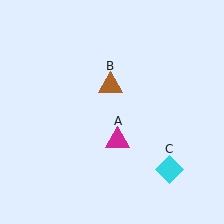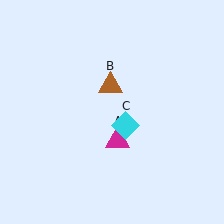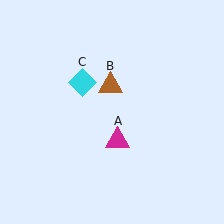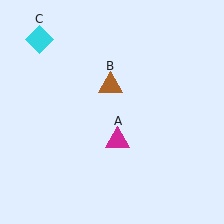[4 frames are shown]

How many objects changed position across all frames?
1 object changed position: cyan diamond (object C).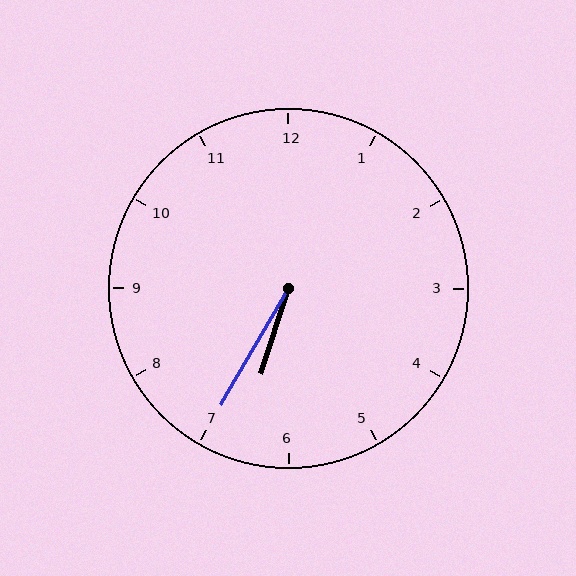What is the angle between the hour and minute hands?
Approximately 12 degrees.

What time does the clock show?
6:35.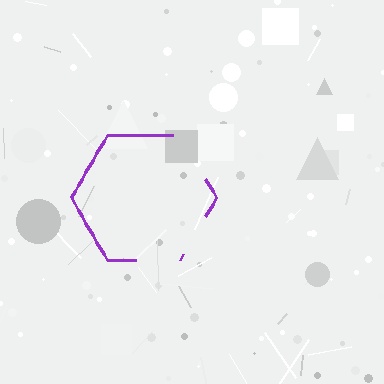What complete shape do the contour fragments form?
The contour fragments form a hexagon.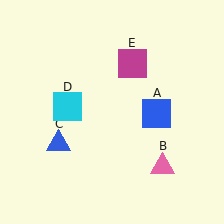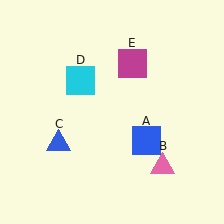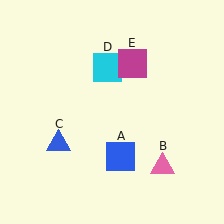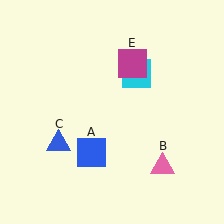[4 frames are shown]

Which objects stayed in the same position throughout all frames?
Pink triangle (object B) and blue triangle (object C) and magenta square (object E) remained stationary.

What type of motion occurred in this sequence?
The blue square (object A), cyan square (object D) rotated clockwise around the center of the scene.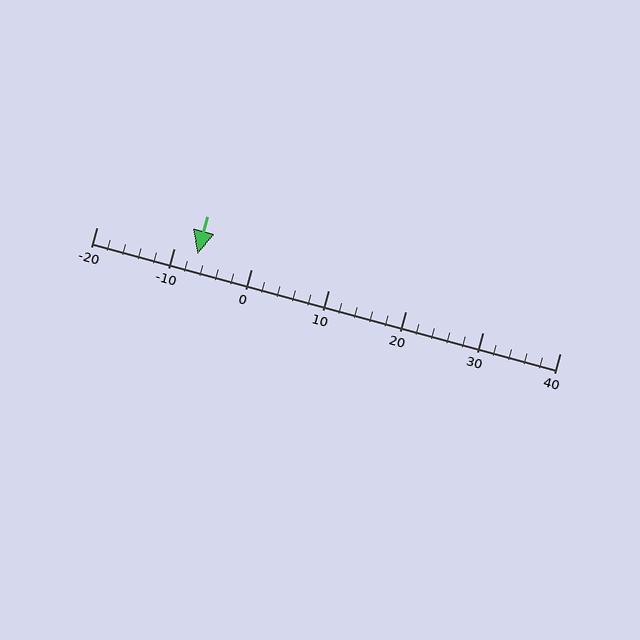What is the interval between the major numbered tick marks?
The major tick marks are spaced 10 units apart.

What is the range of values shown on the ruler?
The ruler shows values from -20 to 40.